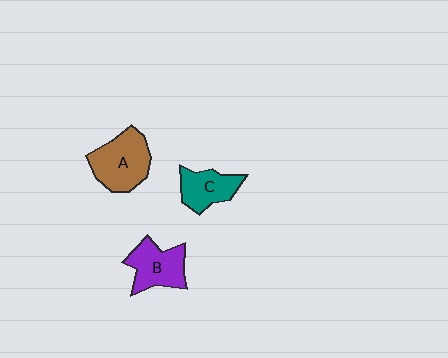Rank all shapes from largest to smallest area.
From largest to smallest: A (brown), B (purple), C (teal).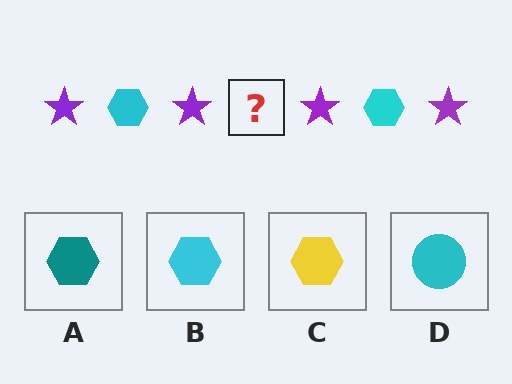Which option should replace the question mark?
Option B.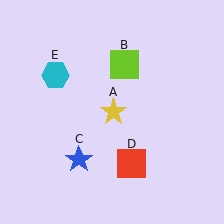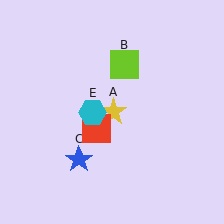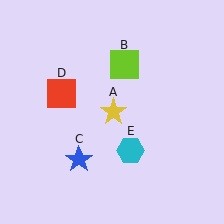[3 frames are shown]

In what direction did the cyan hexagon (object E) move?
The cyan hexagon (object E) moved down and to the right.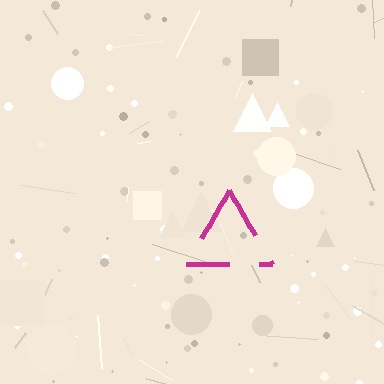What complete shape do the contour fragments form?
The contour fragments form a triangle.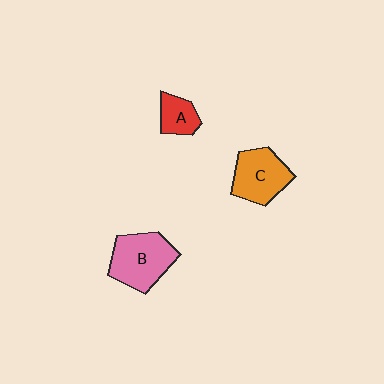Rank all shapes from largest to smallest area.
From largest to smallest: B (pink), C (orange), A (red).